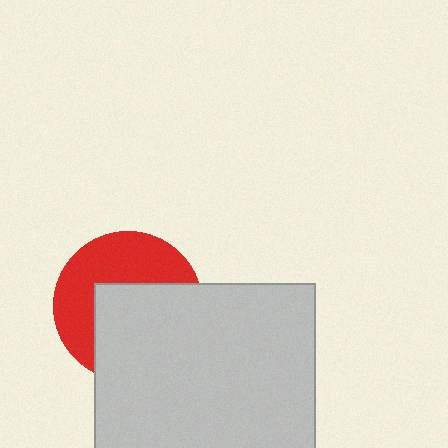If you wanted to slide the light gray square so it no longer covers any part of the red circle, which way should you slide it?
Slide it toward the lower-right — that is the most direct way to separate the two shapes.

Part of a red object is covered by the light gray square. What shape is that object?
It is a circle.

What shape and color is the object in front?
The object in front is a light gray square.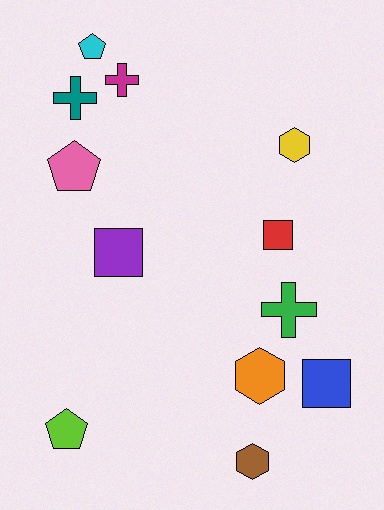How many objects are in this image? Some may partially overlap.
There are 12 objects.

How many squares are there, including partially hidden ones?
There are 3 squares.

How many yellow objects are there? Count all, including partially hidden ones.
There is 1 yellow object.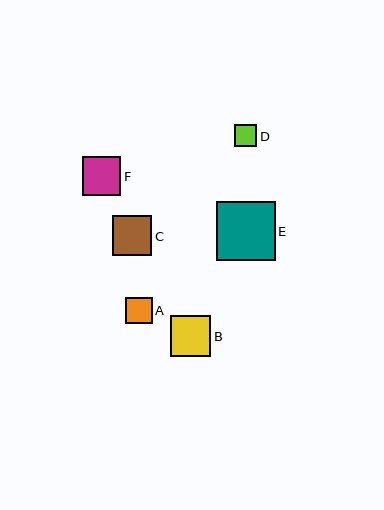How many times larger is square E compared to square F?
Square E is approximately 1.5 times the size of square F.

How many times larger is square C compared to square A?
Square C is approximately 1.5 times the size of square A.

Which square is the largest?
Square E is the largest with a size of approximately 59 pixels.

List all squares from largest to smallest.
From largest to smallest: E, B, C, F, A, D.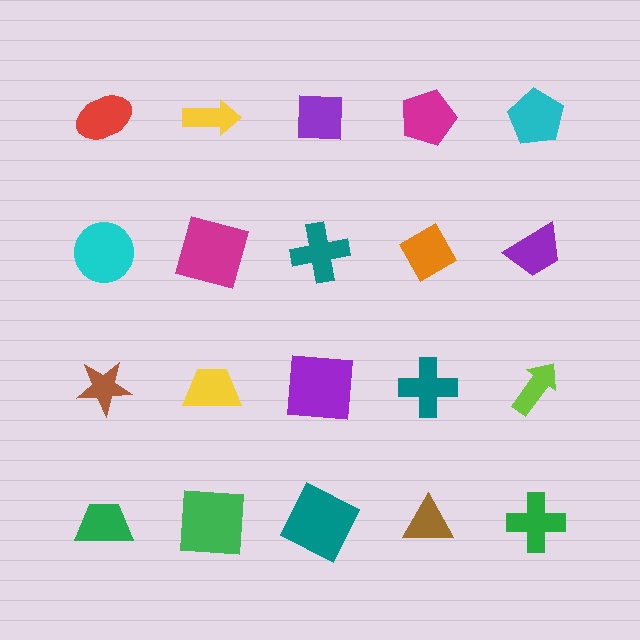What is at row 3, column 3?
A purple square.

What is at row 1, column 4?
A magenta pentagon.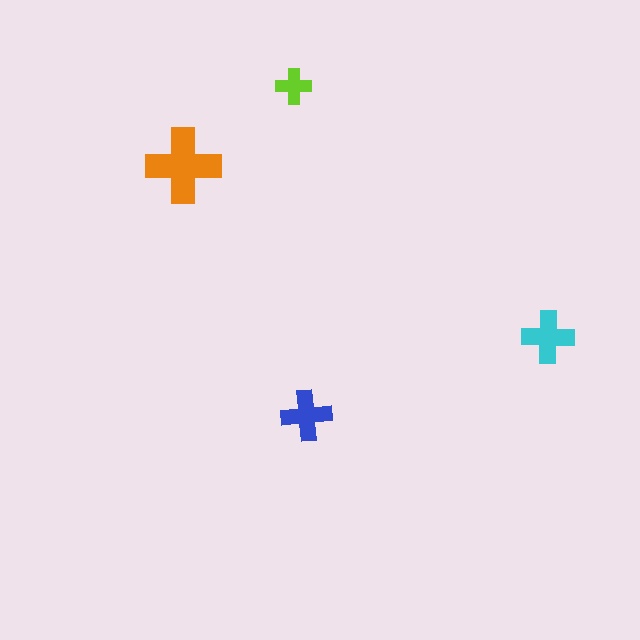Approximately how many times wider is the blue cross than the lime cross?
About 1.5 times wider.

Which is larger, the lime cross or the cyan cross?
The cyan one.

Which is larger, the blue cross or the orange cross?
The orange one.